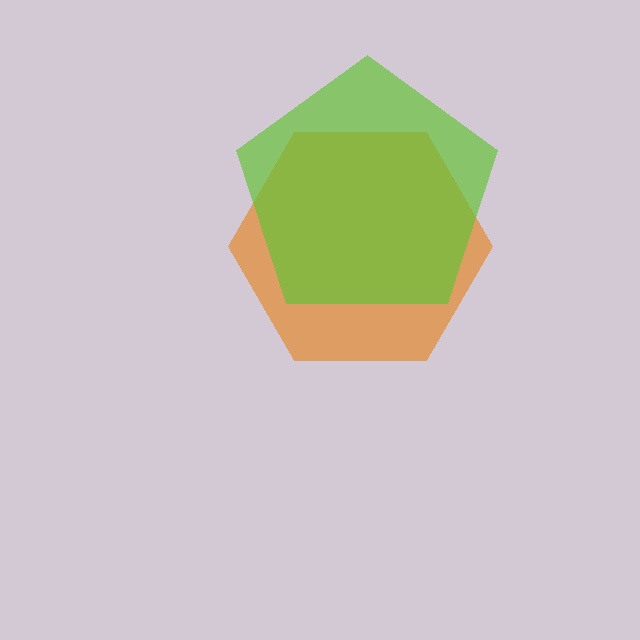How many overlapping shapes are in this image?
There are 2 overlapping shapes in the image.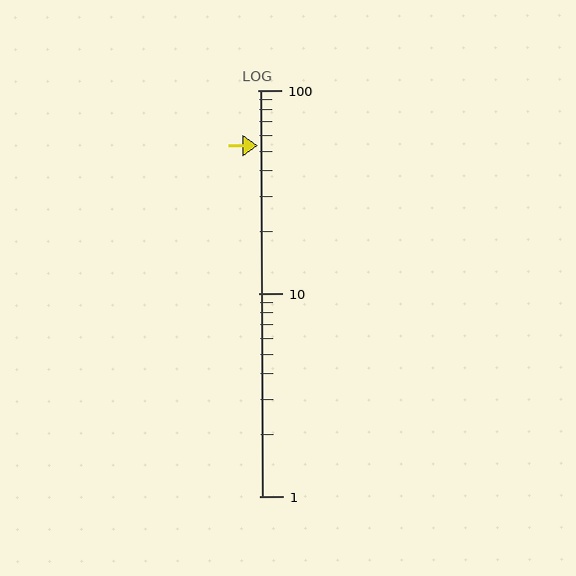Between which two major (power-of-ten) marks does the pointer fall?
The pointer is between 10 and 100.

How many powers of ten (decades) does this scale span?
The scale spans 2 decades, from 1 to 100.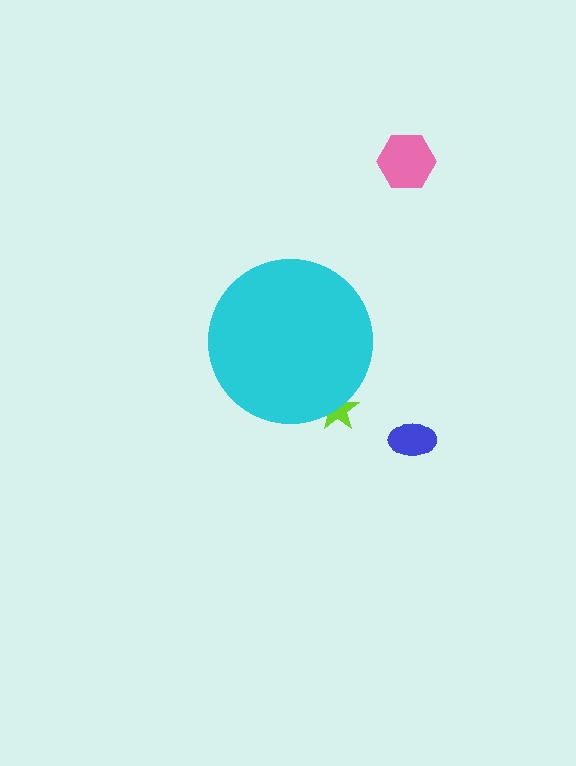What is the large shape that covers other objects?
A cyan circle.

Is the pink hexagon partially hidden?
No, the pink hexagon is fully visible.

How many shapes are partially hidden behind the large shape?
1 shape is partially hidden.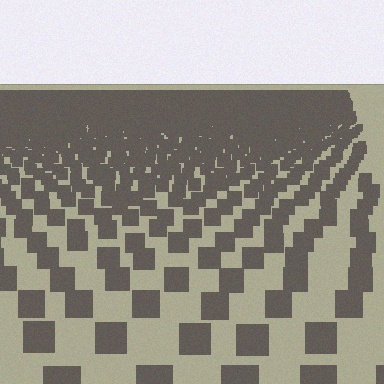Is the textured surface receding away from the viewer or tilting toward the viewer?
The surface is receding away from the viewer. Texture elements get smaller and denser toward the top.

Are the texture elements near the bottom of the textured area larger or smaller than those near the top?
Larger. Near the bottom, elements are closer to the viewer and appear at a bigger on-screen size.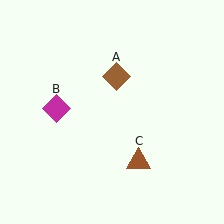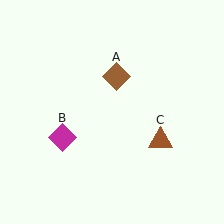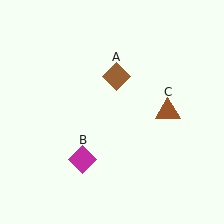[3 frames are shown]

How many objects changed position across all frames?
2 objects changed position: magenta diamond (object B), brown triangle (object C).